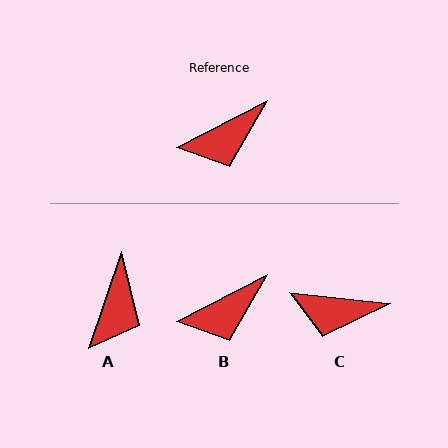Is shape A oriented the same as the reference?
No, it is off by about 44 degrees.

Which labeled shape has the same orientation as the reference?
B.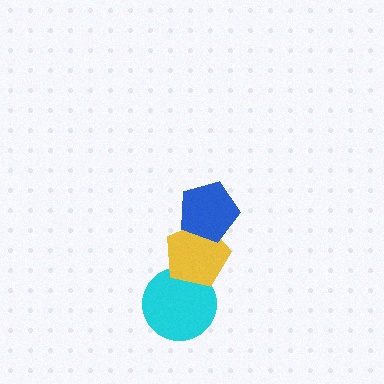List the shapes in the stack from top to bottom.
From top to bottom: the blue pentagon, the yellow pentagon, the cyan circle.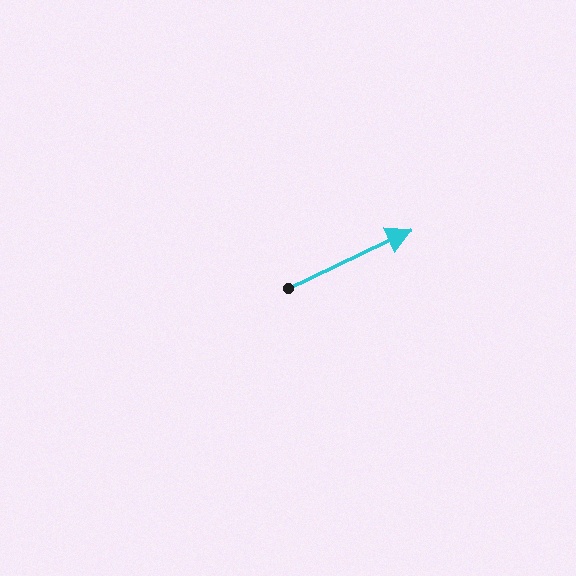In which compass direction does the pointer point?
Northeast.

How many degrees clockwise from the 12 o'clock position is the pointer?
Approximately 65 degrees.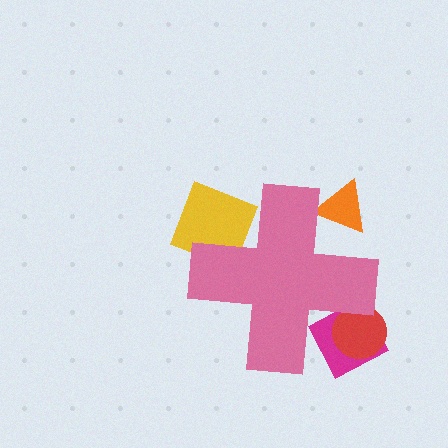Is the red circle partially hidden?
Yes, the red circle is partially hidden behind the pink cross.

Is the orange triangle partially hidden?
Yes, the orange triangle is partially hidden behind the pink cross.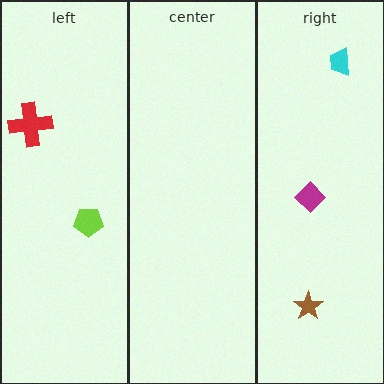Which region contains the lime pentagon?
The left region.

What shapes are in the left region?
The red cross, the lime pentagon.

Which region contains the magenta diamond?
The right region.